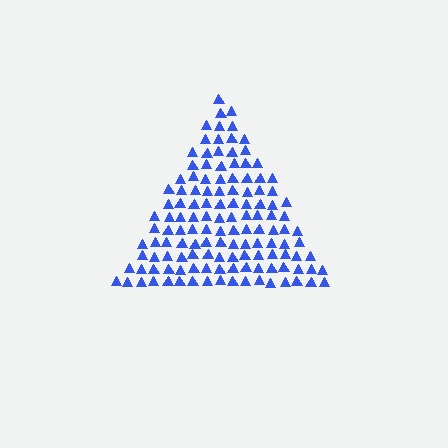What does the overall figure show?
The overall figure shows a triangle.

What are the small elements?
The small elements are triangles.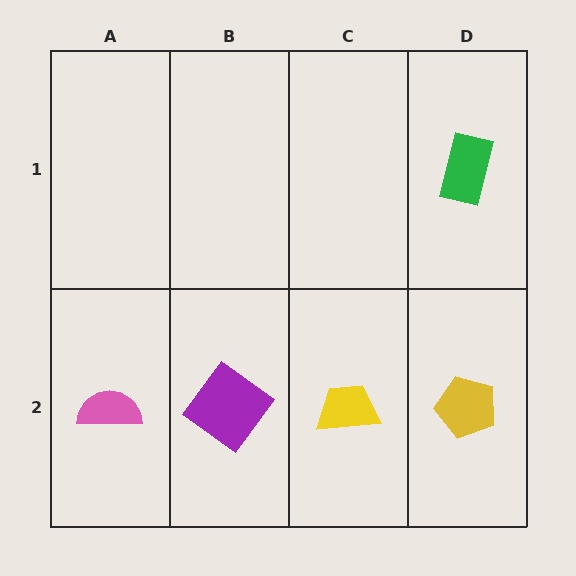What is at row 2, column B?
A purple diamond.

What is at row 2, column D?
A yellow pentagon.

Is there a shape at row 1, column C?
No, that cell is empty.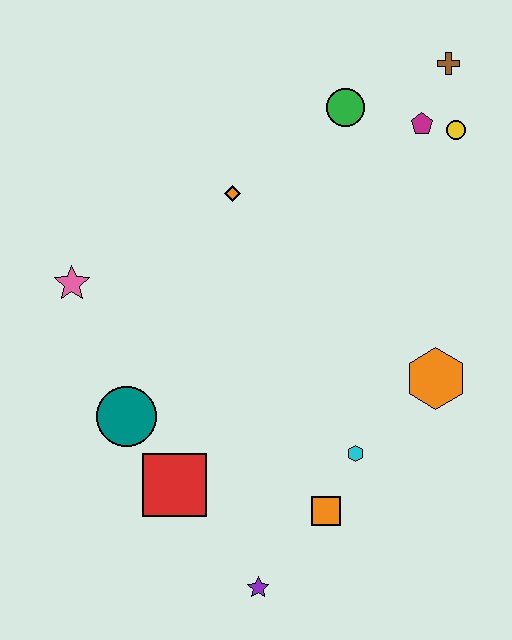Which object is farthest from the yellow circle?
The purple star is farthest from the yellow circle.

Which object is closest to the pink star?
The teal circle is closest to the pink star.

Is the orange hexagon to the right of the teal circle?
Yes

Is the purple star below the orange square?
Yes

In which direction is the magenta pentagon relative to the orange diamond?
The magenta pentagon is to the right of the orange diamond.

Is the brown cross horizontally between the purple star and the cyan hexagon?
No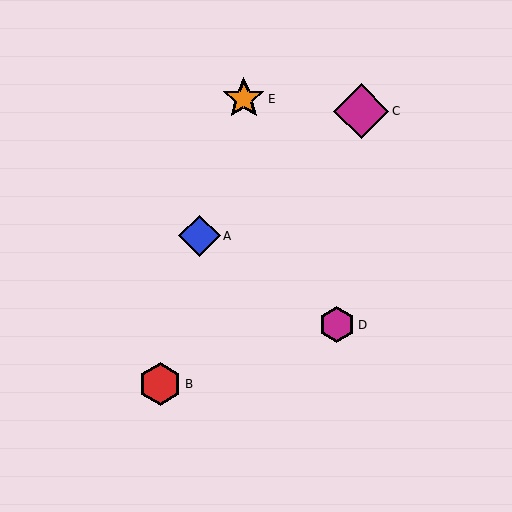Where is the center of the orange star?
The center of the orange star is at (244, 99).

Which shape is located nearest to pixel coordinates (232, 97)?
The orange star (labeled E) at (244, 99) is nearest to that location.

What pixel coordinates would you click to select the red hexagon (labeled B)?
Click at (160, 384) to select the red hexagon B.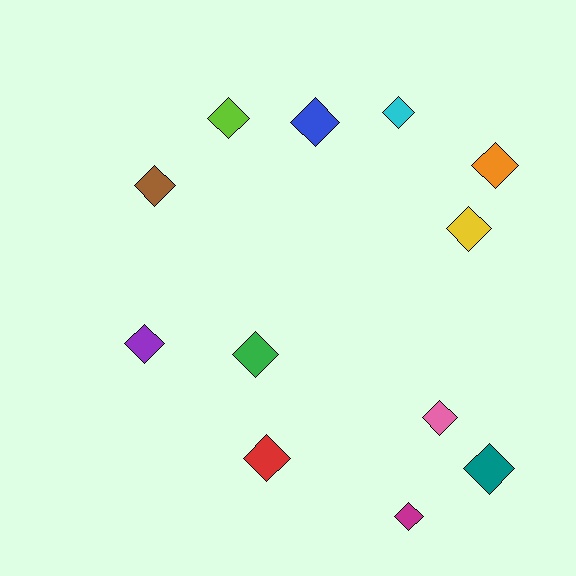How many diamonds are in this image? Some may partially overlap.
There are 12 diamonds.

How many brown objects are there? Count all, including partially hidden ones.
There is 1 brown object.